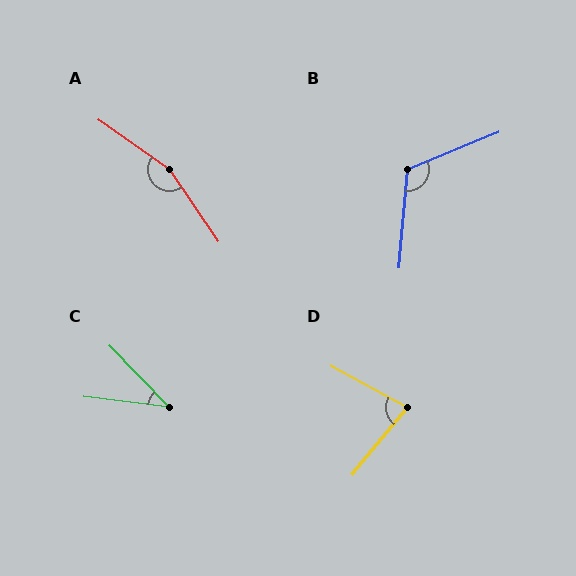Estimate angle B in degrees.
Approximately 118 degrees.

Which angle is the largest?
A, at approximately 159 degrees.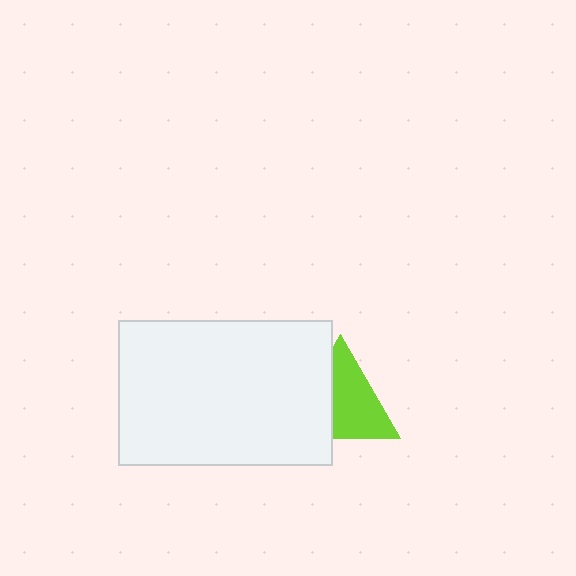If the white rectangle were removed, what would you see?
You would see the complete lime triangle.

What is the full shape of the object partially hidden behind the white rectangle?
The partially hidden object is a lime triangle.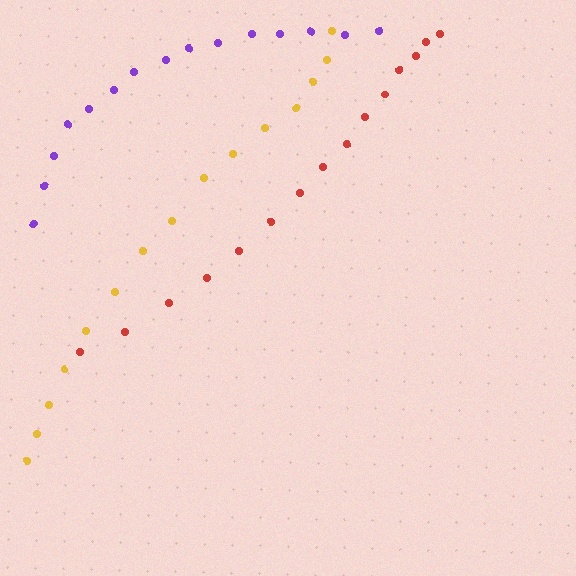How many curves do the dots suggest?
There are 3 distinct paths.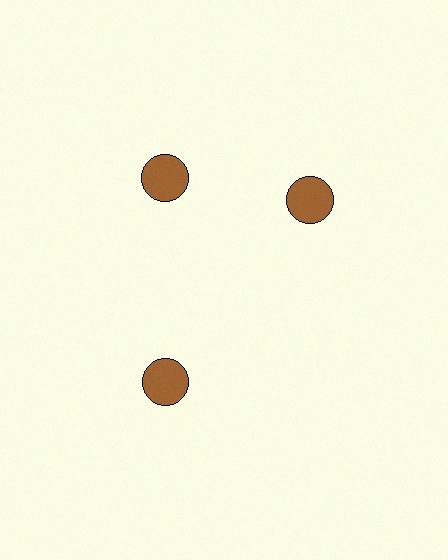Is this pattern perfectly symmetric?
No. The 3 brown circles are arranged in a ring, but one element near the 3 o'clock position is rotated out of alignment along the ring, breaking the 3-fold rotational symmetry.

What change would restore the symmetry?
The symmetry would be restored by rotating it back into even spacing with its neighbors so that all 3 circles sit at equal angles and equal distance from the center.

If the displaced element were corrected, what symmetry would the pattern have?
It would have 3-fold rotational symmetry — the pattern would map onto itself every 120 degrees.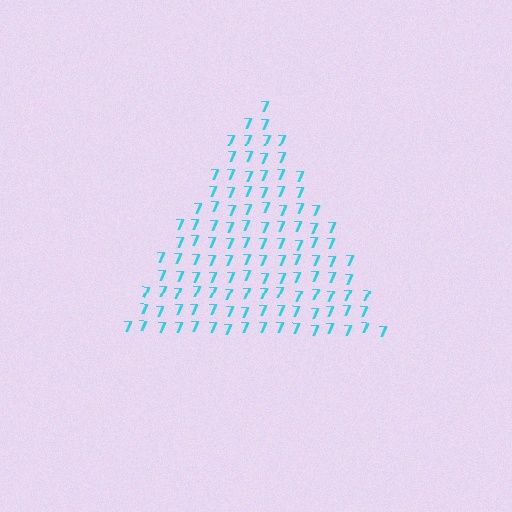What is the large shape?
The large shape is a triangle.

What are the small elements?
The small elements are digit 7's.